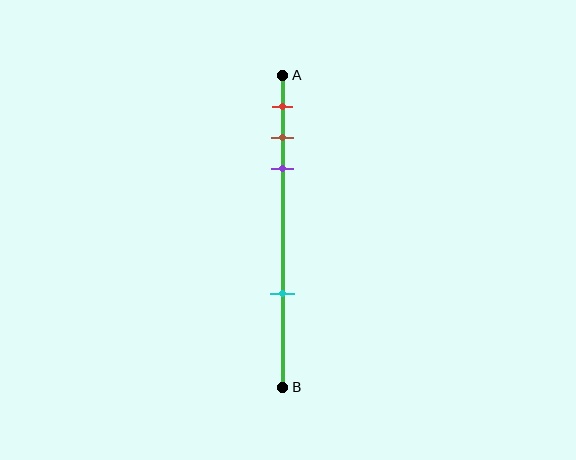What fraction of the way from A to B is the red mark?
The red mark is approximately 10% (0.1) of the way from A to B.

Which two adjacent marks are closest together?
The brown and purple marks are the closest adjacent pair.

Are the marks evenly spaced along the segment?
No, the marks are not evenly spaced.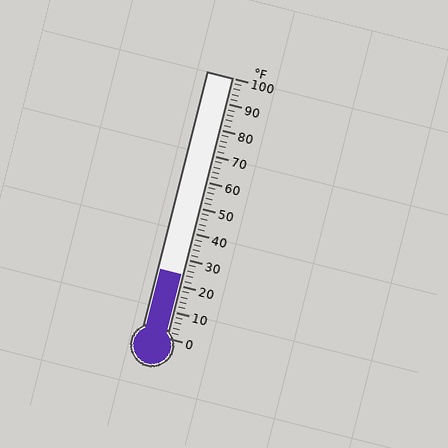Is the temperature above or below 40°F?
The temperature is below 40°F.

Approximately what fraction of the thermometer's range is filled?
The thermometer is filled to approximately 25% of its range.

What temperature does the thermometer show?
The thermometer shows approximately 24°F.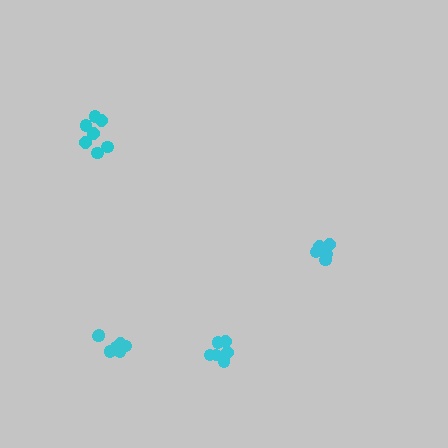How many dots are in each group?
Group 1: 6 dots, Group 2: 5 dots, Group 3: 7 dots, Group 4: 9 dots (27 total).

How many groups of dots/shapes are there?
There are 4 groups.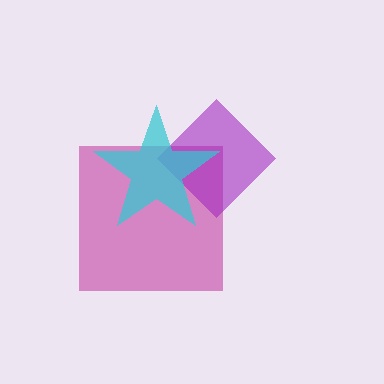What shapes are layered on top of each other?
The layered shapes are: a magenta square, a purple diamond, a cyan star.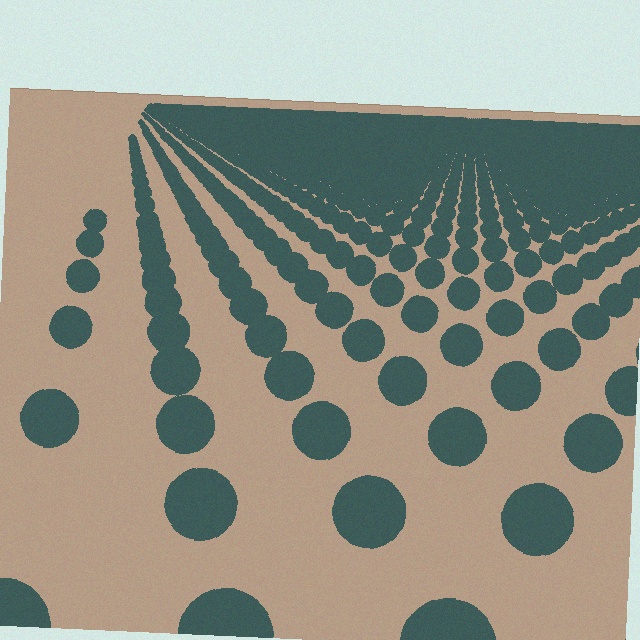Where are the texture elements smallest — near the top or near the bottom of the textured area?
Near the top.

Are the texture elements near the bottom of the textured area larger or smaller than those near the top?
Larger. Near the bottom, elements are closer to the viewer and appear at a bigger on-screen size.